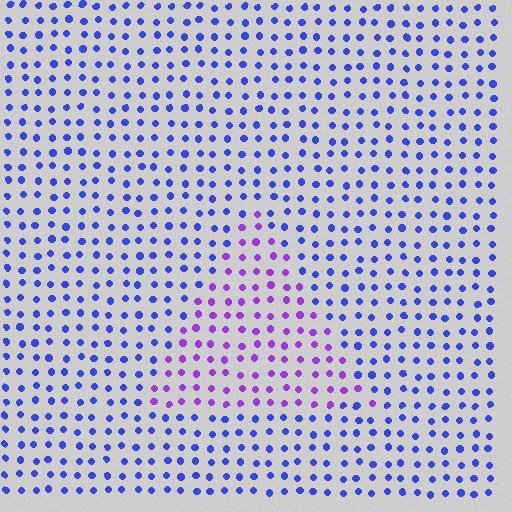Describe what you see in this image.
The image is filled with small blue elements in a uniform arrangement. A triangle-shaped region is visible where the elements are tinted to a slightly different hue, forming a subtle color boundary.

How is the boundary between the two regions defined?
The boundary is defined purely by a slight shift in hue (about 44 degrees). Spacing, size, and orientation are identical on both sides.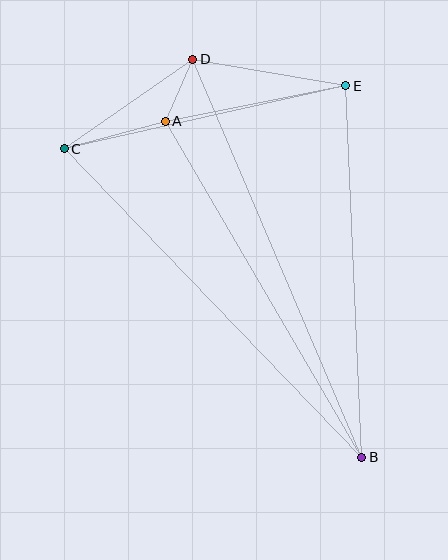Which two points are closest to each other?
Points A and D are closest to each other.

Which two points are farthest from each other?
Points B and D are farthest from each other.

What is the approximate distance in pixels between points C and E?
The distance between C and E is approximately 289 pixels.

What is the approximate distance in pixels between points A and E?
The distance between A and E is approximately 184 pixels.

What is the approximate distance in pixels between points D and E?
The distance between D and E is approximately 155 pixels.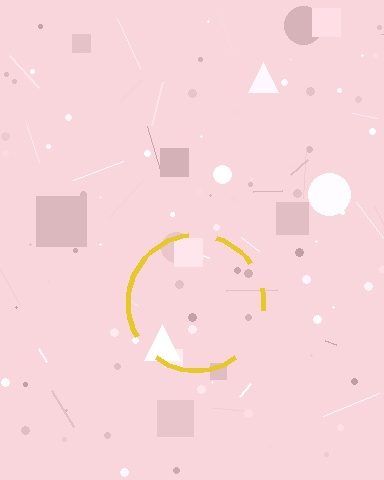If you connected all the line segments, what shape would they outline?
They would outline a circle.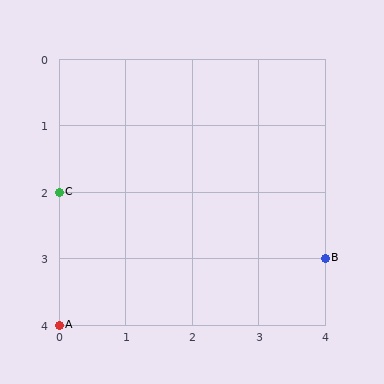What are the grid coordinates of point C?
Point C is at grid coordinates (0, 2).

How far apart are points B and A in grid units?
Points B and A are 4 columns and 1 row apart (about 4.1 grid units diagonally).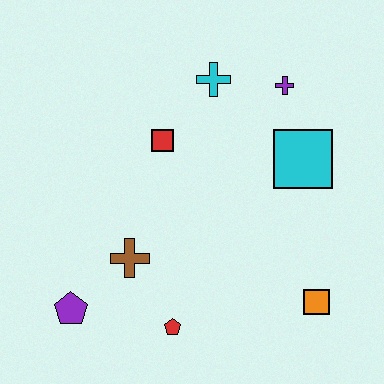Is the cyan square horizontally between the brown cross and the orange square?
Yes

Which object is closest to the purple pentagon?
The brown cross is closest to the purple pentagon.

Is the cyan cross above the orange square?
Yes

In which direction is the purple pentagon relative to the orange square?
The purple pentagon is to the left of the orange square.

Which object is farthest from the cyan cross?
The purple pentagon is farthest from the cyan cross.